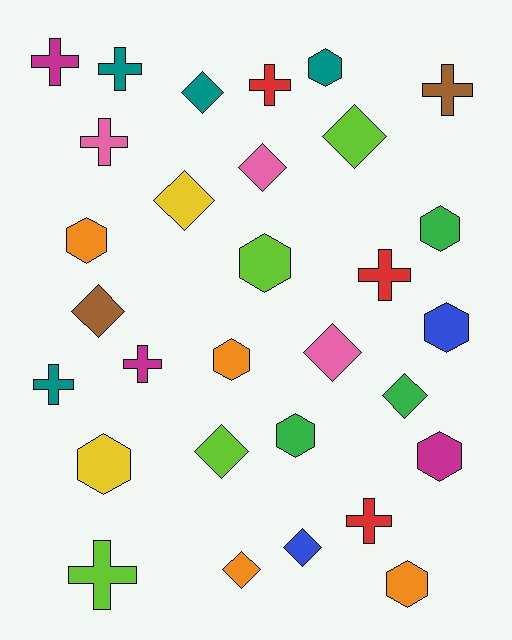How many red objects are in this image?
There are 3 red objects.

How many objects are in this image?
There are 30 objects.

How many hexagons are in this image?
There are 10 hexagons.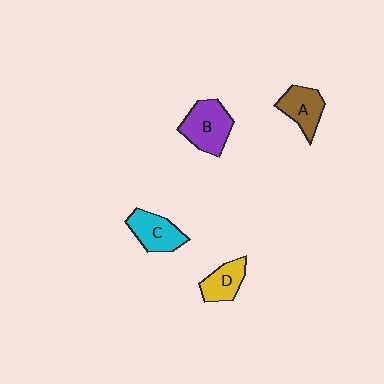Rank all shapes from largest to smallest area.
From largest to smallest: B (purple), C (cyan), A (brown), D (yellow).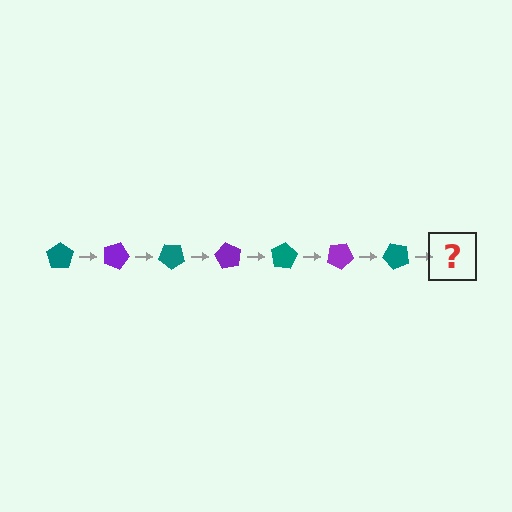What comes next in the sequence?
The next element should be a purple pentagon, rotated 140 degrees from the start.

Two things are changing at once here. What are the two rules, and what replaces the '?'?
The two rules are that it rotates 20 degrees each step and the color cycles through teal and purple. The '?' should be a purple pentagon, rotated 140 degrees from the start.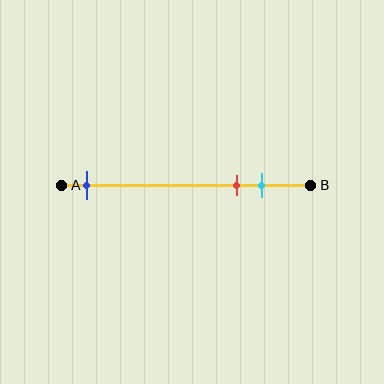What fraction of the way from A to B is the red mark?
The red mark is approximately 70% (0.7) of the way from A to B.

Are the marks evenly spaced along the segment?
No, the marks are not evenly spaced.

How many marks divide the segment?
There are 3 marks dividing the segment.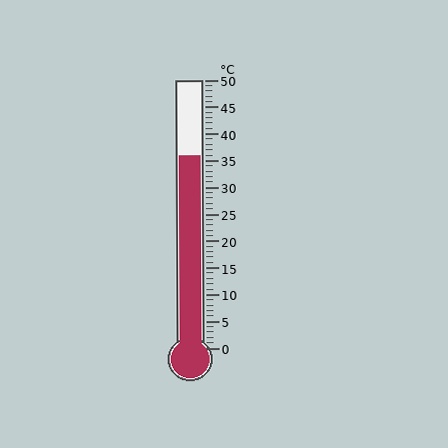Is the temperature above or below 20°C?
The temperature is above 20°C.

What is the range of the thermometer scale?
The thermometer scale ranges from 0°C to 50°C.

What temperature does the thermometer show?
The thermometer shows approximately 36°C.